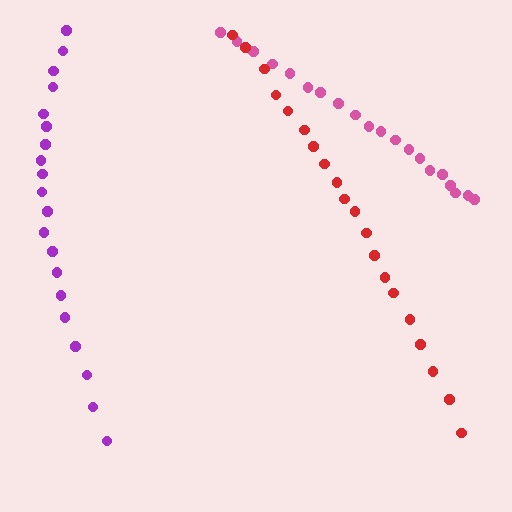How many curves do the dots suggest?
There are 3 distinct paths.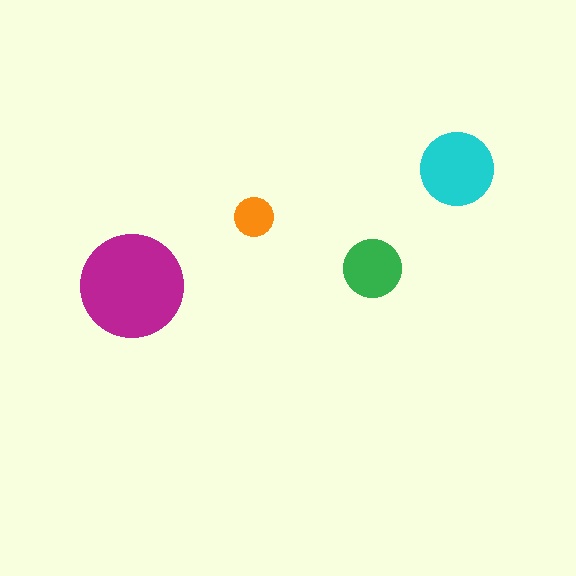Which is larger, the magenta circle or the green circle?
The magenta one.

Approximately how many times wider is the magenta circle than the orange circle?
About 2.5 times wider.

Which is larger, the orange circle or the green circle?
The green one.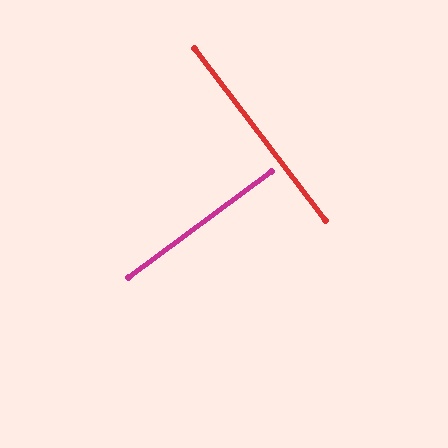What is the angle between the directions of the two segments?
Approximately 89 degrees.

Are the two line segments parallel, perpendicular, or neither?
Perpendicular — they meet at approximately 89°.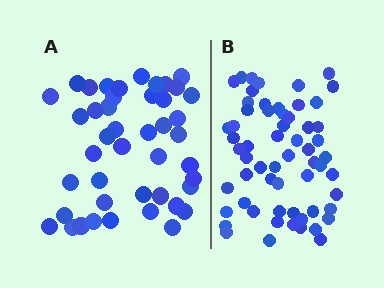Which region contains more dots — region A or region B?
Region B (the right region) has more dots.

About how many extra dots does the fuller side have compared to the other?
Region B has approximately 15 more dots than region A.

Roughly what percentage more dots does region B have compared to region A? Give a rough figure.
About 35% more.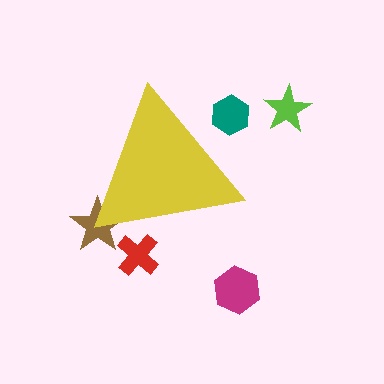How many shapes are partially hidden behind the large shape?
3 shapes are partially hidden.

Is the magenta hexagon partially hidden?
No, the magenta hexagon is fully visible.